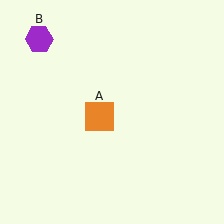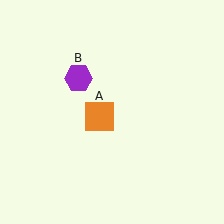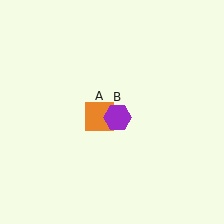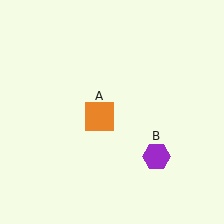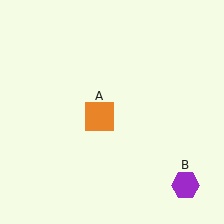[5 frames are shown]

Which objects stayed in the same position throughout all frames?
Orange square (object A) remained stationary.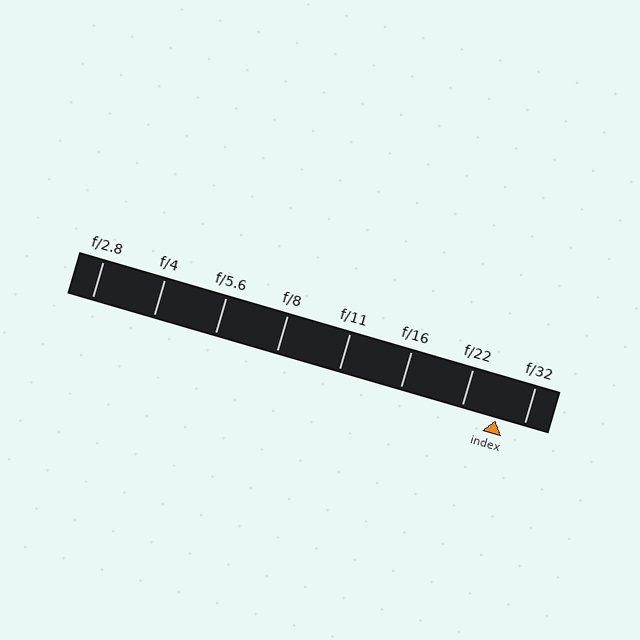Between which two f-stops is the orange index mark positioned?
The index mark is between f/22 and f/32.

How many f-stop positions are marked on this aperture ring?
There are 8 f-stop positions marked.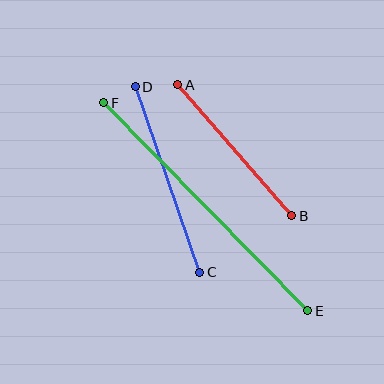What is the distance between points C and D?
The distance is approximately 197 pixels.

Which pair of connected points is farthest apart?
Points E and F are farthest apart.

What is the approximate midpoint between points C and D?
The midpoint is at approximately (168, 180) pixels.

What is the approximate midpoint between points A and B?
The midpoint is at approximately (235, 150) pixels.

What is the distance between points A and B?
The distance is approximately 174 pixels.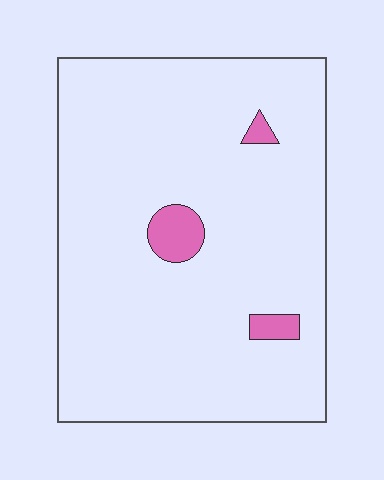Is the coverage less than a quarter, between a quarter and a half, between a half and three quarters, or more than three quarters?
Less than a quarter.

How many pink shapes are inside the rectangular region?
3.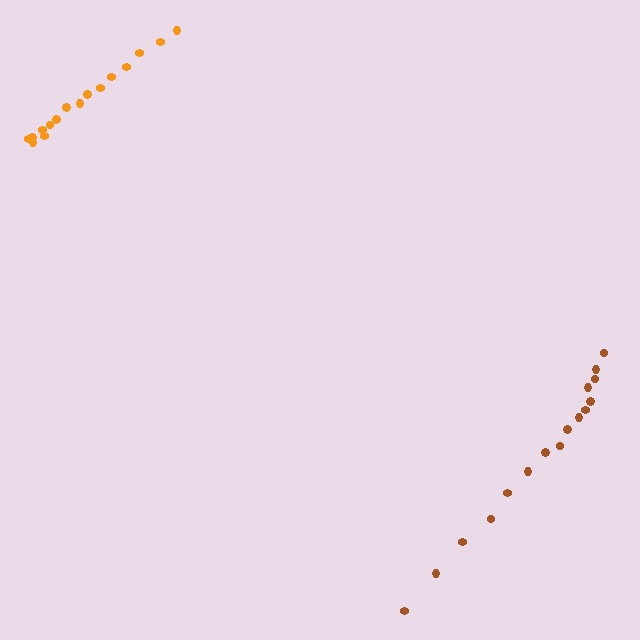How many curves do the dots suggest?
There are 2 distinct paths.